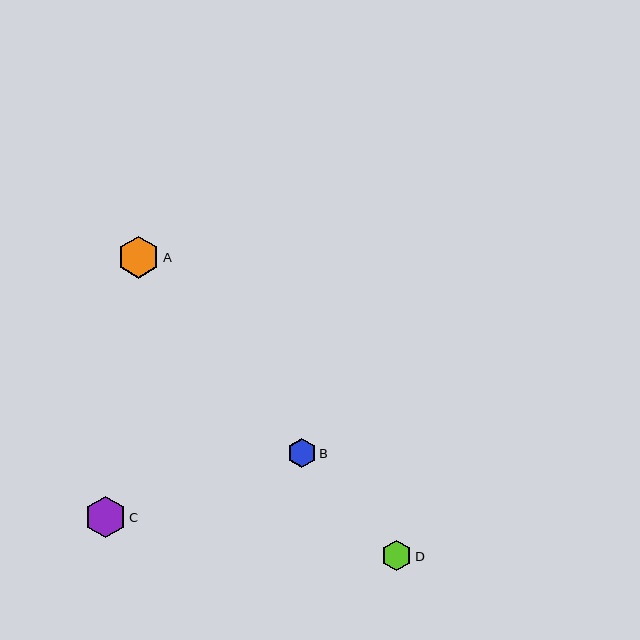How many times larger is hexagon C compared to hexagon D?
Hexagon C is approximately 1.3 times the size of hexagon D.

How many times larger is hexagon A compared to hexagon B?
Hexagon A is approximately 1.5 times the size of hexagon B.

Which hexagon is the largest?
Hexagon A is the largest with a size of approximately 42 pixels.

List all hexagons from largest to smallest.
From largest to smallest: A, C, D, B.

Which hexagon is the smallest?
Hexagon B is the smallest with a size of approximately 29 pixels.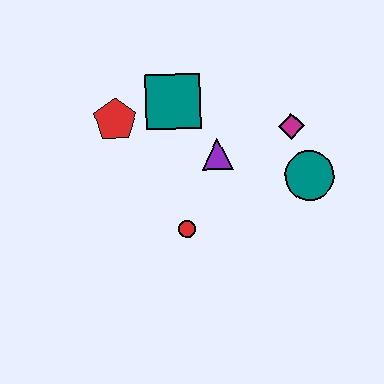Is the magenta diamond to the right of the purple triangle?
Yes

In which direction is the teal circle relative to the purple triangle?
The teal circle is to the right of the purple triangle.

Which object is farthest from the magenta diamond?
The red pentagon is farthest from the magenta diamond.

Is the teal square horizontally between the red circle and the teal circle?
No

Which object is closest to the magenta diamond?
The teal circle is closest to the magenta diamond.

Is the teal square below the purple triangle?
No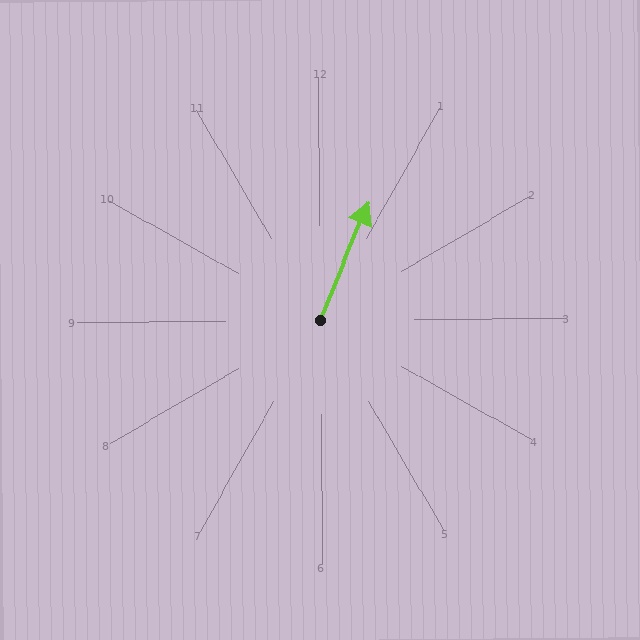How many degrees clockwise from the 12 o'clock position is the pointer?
Approximately 23 degrees.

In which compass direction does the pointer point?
Northeast.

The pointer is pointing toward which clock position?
Roughly 1 o'clock.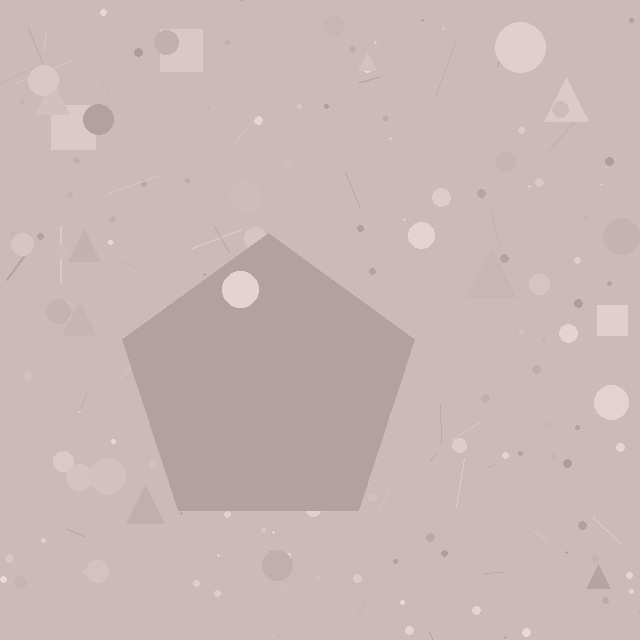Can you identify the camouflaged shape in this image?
The camouflaged shape is a pentagon.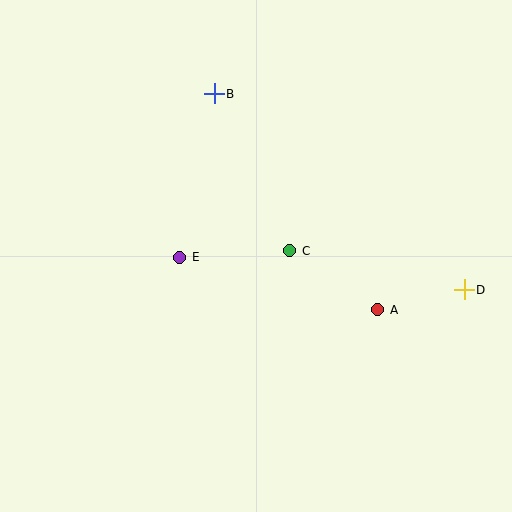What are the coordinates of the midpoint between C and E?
The midpoint between C and E is at (235, 254).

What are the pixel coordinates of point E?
Point E is at (180, 257).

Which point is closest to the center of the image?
Point C at (290, 251) is closest to the center.